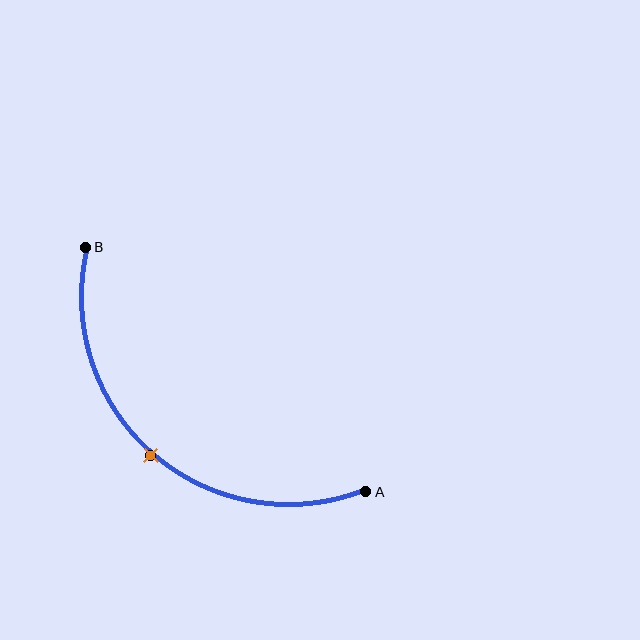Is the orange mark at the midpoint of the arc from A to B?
Yes. The orange mark lies on the arc at equal arc-length from both A and B — it is the arc midpoint.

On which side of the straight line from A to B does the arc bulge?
The arc bulges below and to the left of the straight line connecting A and B.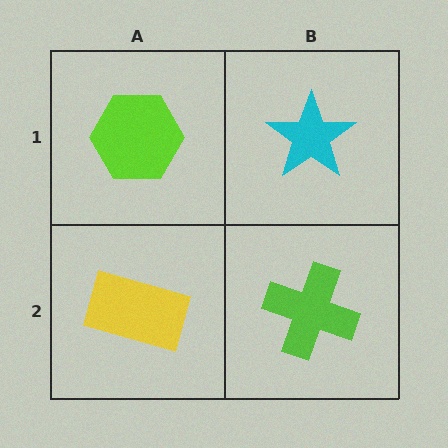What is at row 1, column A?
A lime hexagon.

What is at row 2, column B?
A lime cross.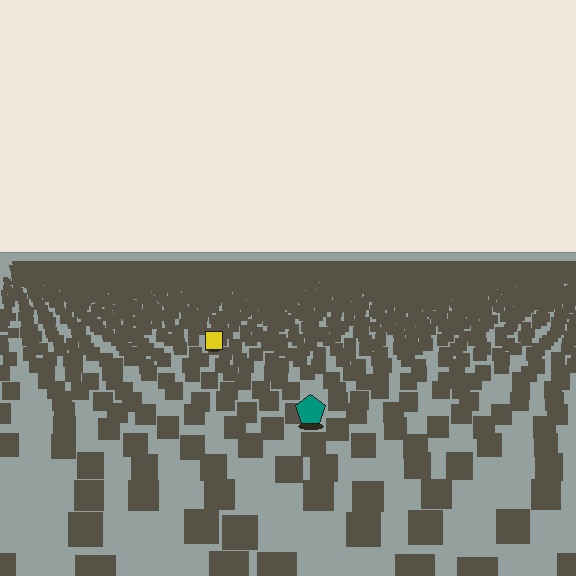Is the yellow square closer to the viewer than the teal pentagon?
No. The teal pentagon is closer — you can tell from the texture gradient: the ground texture is coarser near it.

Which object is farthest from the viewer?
The yellow square is farthest from the viewer. It appears smaller and the ground texture around it is denser.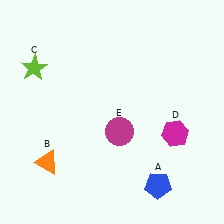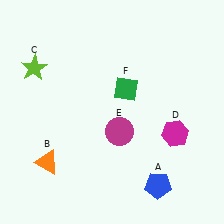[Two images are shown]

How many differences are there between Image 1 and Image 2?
There is 1 difference between the two images.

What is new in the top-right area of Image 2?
A green diamond (F) was added in the top-right area of Image 2.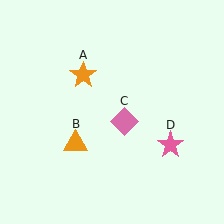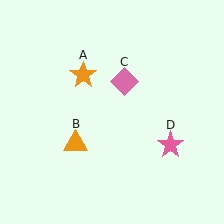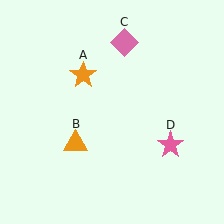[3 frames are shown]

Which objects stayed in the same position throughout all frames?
Orange star (object A) and orange triangle (object B) and pink star (object D) remained stationary.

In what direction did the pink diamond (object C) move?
The pink diamond (object C) moved up.